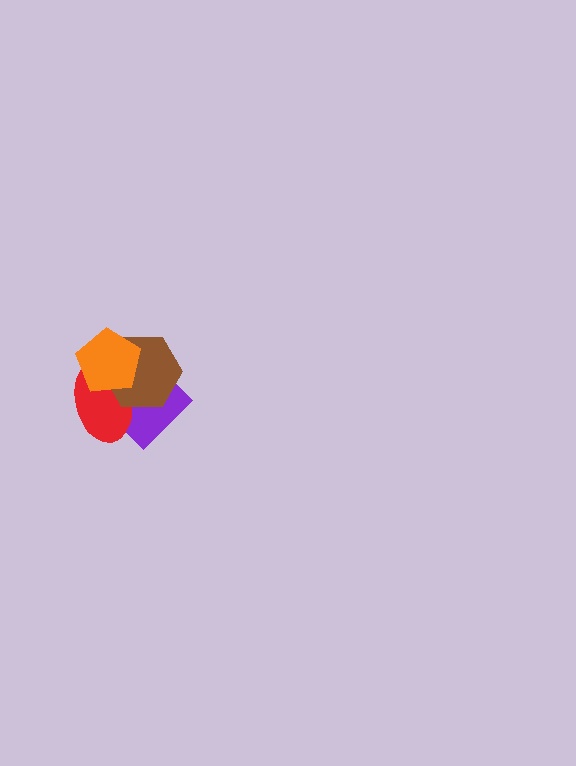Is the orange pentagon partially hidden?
No, no other shape covers it.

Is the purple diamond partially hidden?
Yes, it is partially covered by another shape.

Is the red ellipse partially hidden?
Yes, it is partially covered by another shape.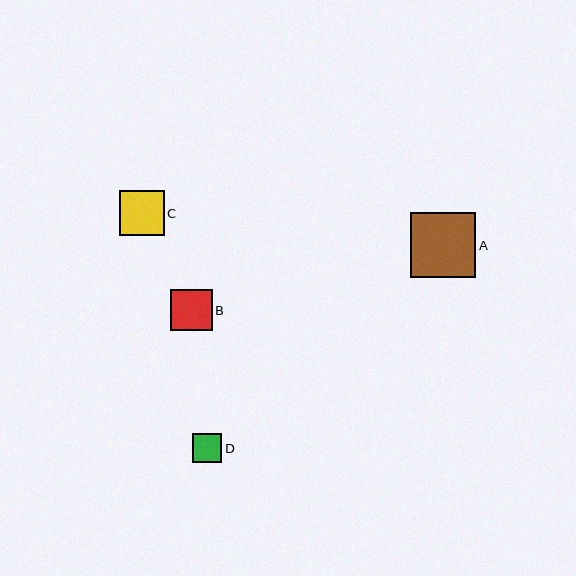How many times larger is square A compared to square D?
Square A is approximately 2.2 times the size of square D.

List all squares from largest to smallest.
From largest to smallest: A, C, B, D.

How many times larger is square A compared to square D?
Square A is approximately 2.2 times the size of square D.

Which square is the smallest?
Square D is the smallest with a size of approximately 29 pixels.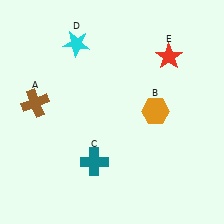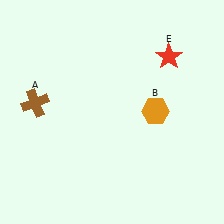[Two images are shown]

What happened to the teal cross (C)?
The teal cross (C) was removed in Image 2. It was in the bottom-left area of Image 1.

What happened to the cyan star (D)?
The cyan star (D) was removed in Image 2. It was in the top-left area of Image 1.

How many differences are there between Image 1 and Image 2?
There are 2 differences between the two images.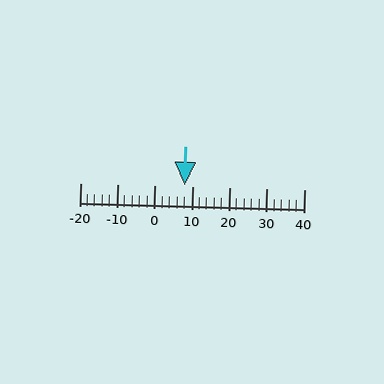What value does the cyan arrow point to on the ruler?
The cyan arrow points to approximately 8.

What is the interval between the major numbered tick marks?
The major tick marks are spaced 10 units apart.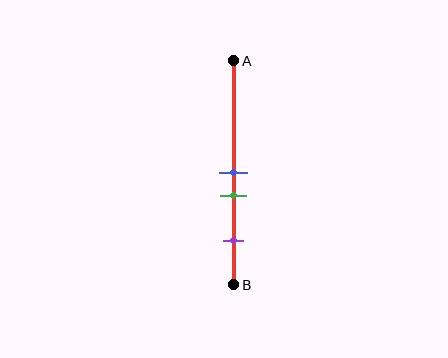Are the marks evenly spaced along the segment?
No, the marks are not evenly spaced.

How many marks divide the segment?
There are 3 marks dividing the segment.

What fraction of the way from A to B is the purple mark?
The purple mark is approximately 80% (0.8) of the way from A to B.